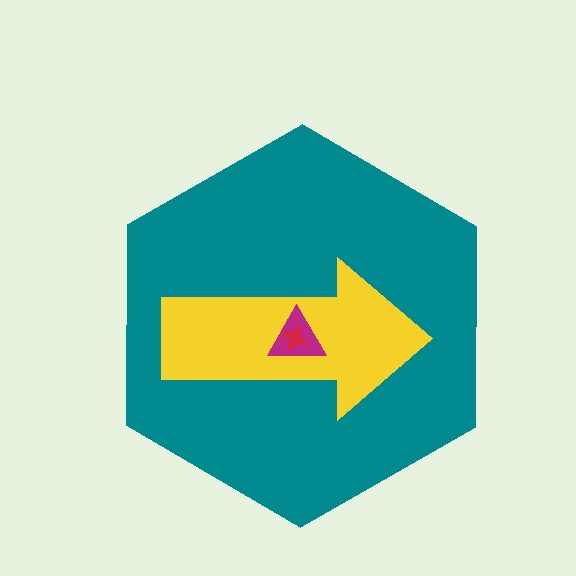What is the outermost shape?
The teal hexagon.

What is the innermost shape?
The red cross.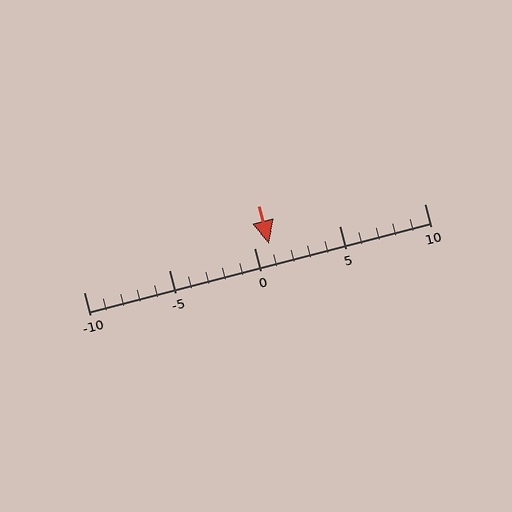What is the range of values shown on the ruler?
The ruler shows values from -10 to 10.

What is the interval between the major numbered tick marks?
The major tick marks are spaced 5 units apart.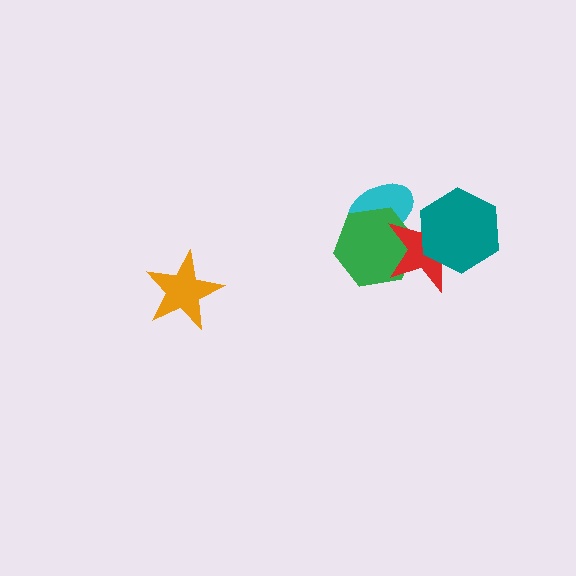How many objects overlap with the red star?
3 objects overlap with the red star.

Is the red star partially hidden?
Yes, it is partially covered by another shape.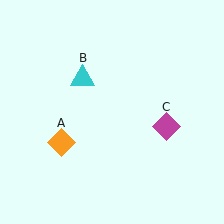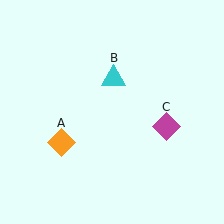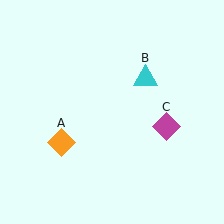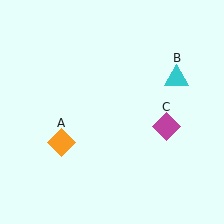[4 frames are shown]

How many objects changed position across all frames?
1 object changed position: cyan triangle (object B).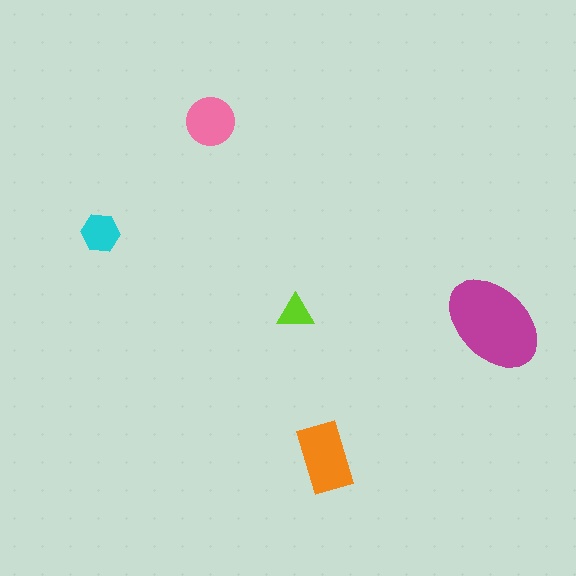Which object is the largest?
The magenta ellipse.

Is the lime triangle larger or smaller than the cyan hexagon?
Smaller.